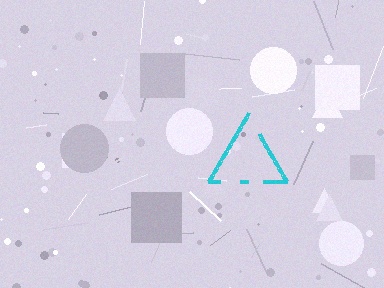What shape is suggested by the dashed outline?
The dashed outline suggests a triangle.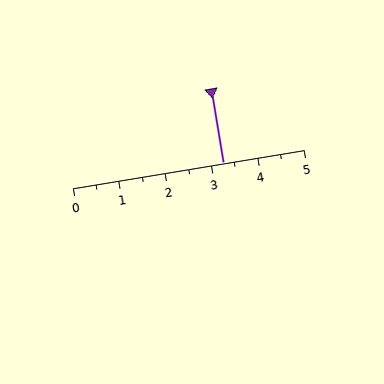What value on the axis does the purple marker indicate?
The marker indicates approximately 3.2.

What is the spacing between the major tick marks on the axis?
The major ticks are spaced 1 apart.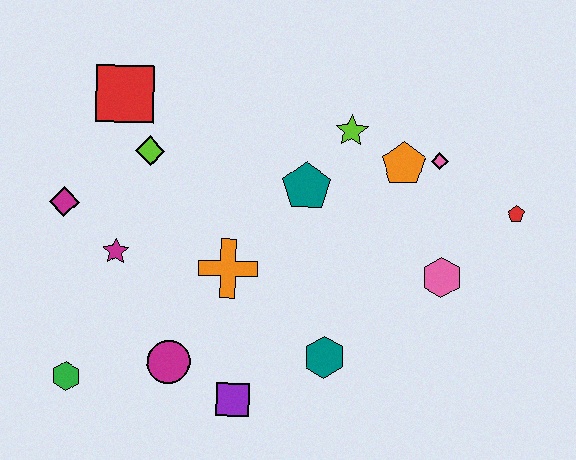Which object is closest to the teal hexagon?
The purple square is closest to the teal hexagon.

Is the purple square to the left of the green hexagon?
No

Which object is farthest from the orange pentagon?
The green hexagon is farthest from the orange pentagon.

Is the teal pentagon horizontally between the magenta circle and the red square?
No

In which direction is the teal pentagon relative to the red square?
The teal pentagon is to the right of the red square.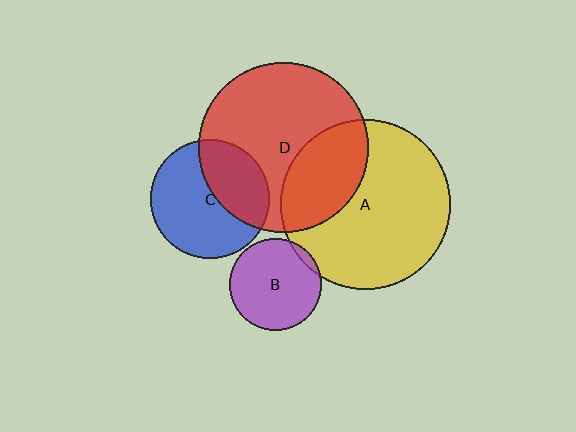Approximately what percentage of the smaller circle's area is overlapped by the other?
Approximately 30%.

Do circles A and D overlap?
Yes.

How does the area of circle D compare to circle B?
Approximately 3.4 times.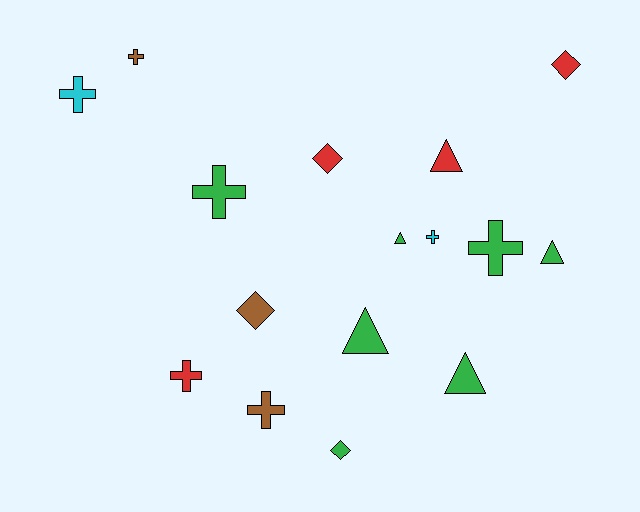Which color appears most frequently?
Green, with 7 objects.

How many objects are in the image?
There are 16 objects.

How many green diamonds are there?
There is 1 green diamond.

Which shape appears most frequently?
Cross, with 7 objects.